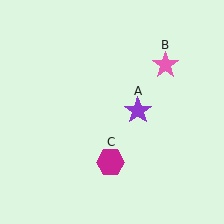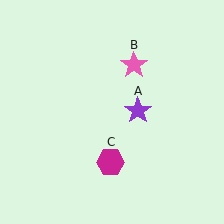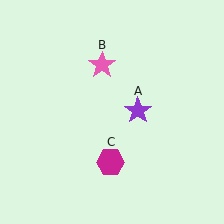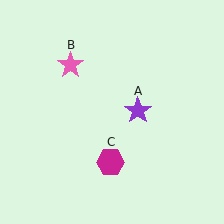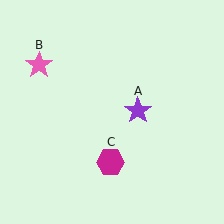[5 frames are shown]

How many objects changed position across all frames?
1 object changed position: pink star (object B).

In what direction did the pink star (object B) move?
The pink star (object B) moved left.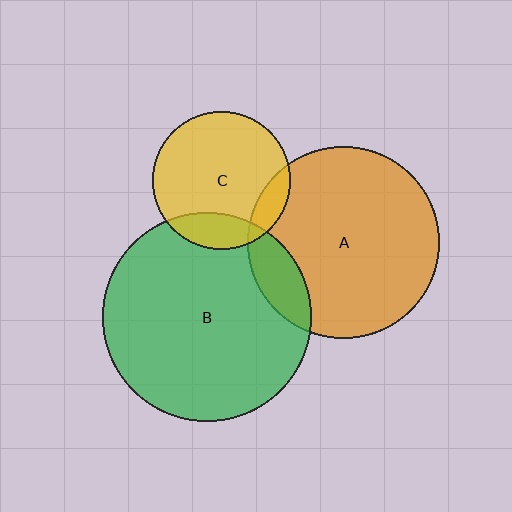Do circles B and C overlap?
Yes.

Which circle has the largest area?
Circle B (green).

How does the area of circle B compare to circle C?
Approximately 2.3 times.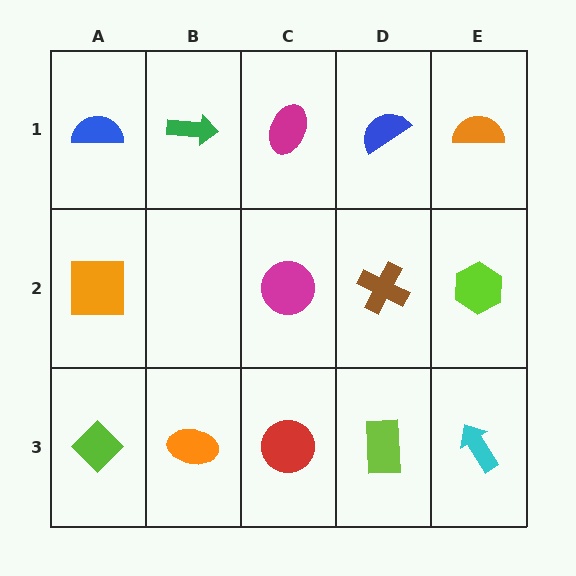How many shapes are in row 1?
5 shapes.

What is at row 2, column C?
A magenta circle.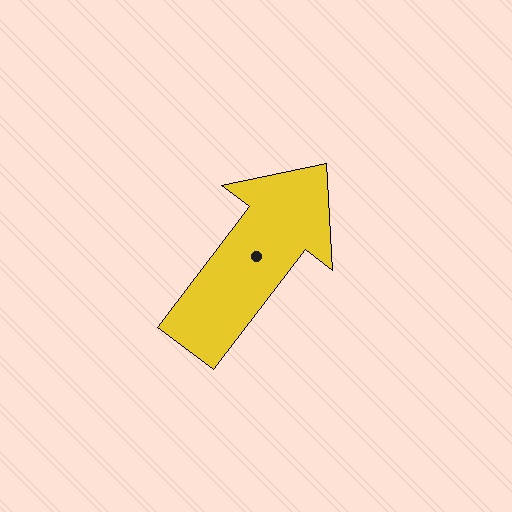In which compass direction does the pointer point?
Northeast.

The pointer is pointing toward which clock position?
Roughly 1 o'clock.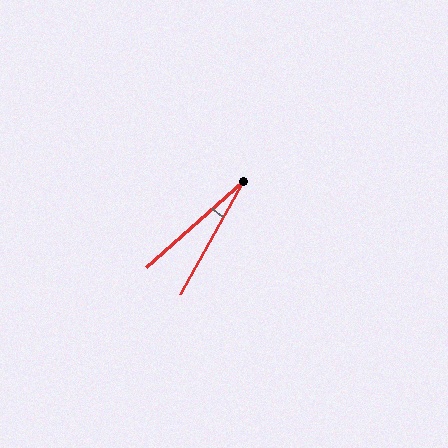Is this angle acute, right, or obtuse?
It is acute.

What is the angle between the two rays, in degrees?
Approximately 19 degrees.